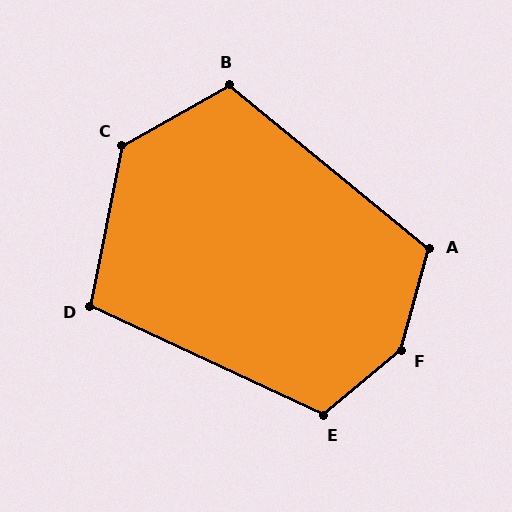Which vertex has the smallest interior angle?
D, at approximately 104 degrees.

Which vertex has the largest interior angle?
F, at approximately 145 degrees.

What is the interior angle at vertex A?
Approximately 114 degrees (obtuse).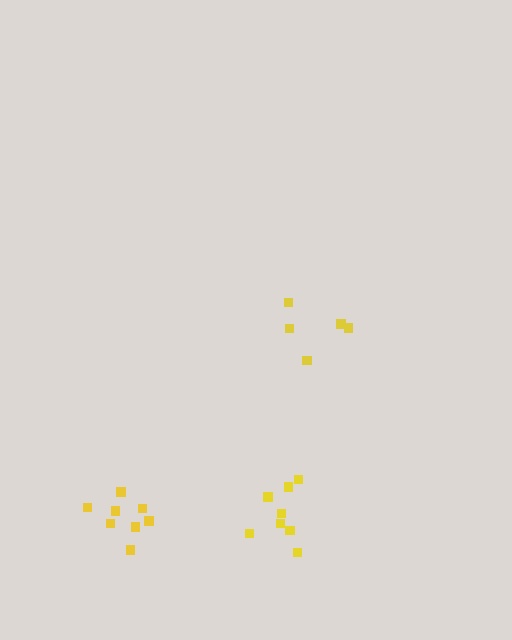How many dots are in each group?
Group 1: 5 dots, Group 2: 8 dots, Group 3: 8 dots (21 total).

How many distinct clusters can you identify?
There are 3 distinct clusters.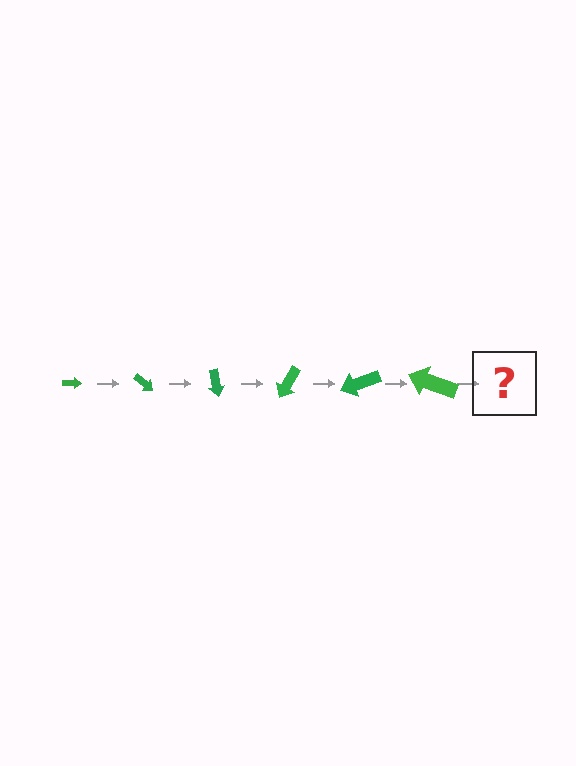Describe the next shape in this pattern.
It should be an arrow, larger than the previous one and rotated 240 degrees from the start.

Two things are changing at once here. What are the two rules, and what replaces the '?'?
The two rules are that the arrow grows larger each step and it rotates 40 degrees each step. The '?' should be an arrow, larger than the previous one and rotated 240 degrees from the start.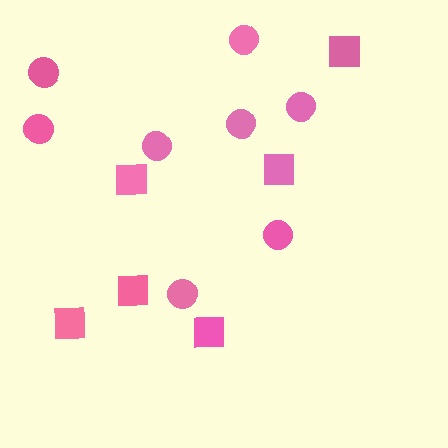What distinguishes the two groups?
There are 2 groups: one group of squares (6) and one group of circles (8).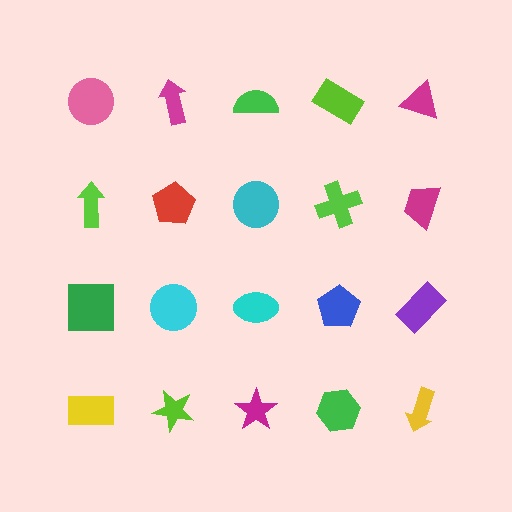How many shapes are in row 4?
5 shapes.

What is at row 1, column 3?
A green semicircle.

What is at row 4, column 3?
A magenta star.